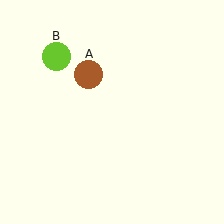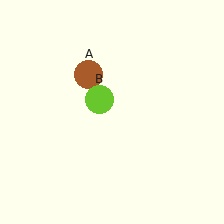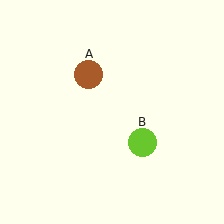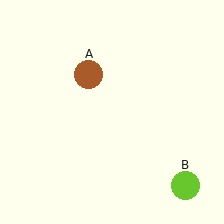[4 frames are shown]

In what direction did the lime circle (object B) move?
The lime circle (object B) moved down and to the right.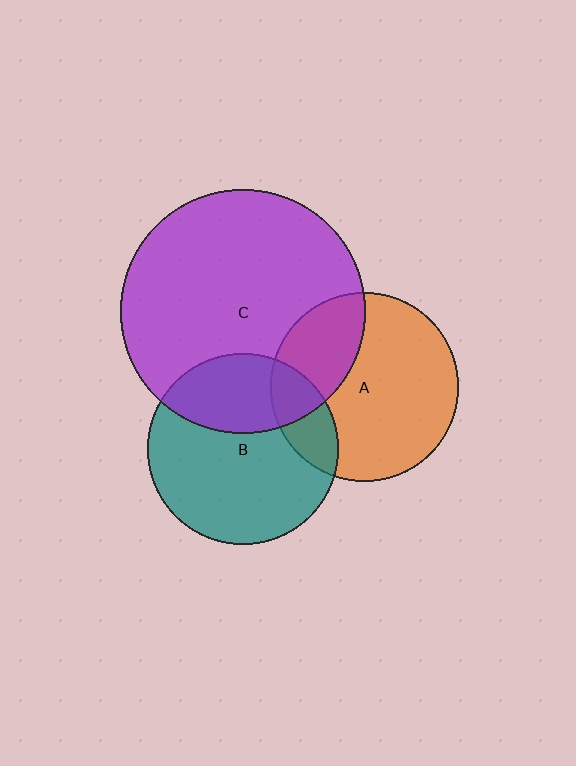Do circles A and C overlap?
Yes.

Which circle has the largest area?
Circle C (purple).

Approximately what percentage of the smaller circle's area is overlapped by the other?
Approximately 30%.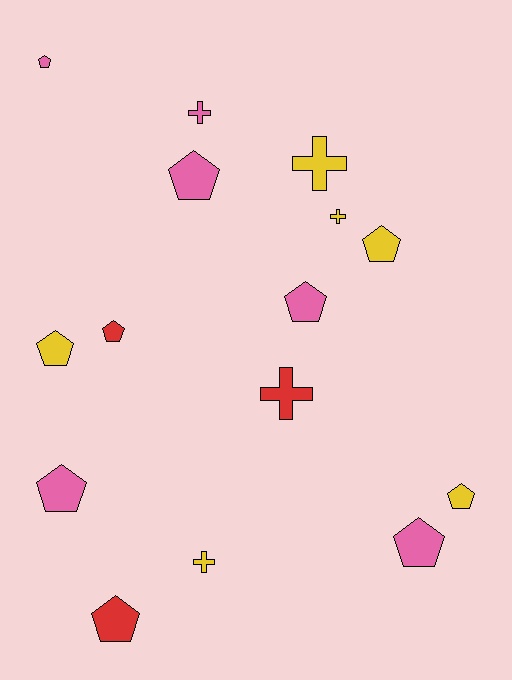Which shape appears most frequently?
Pentagon, with 10 objects.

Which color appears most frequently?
Pink, with 6 objects.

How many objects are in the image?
There are 15 objects.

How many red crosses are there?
There is 1 red cross.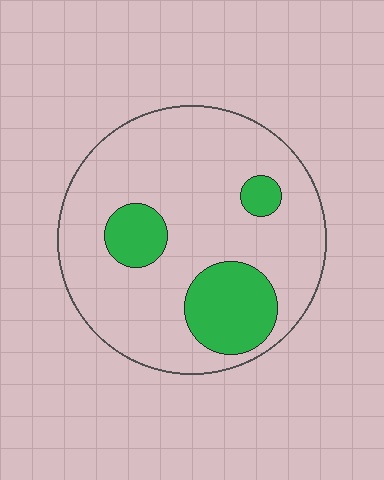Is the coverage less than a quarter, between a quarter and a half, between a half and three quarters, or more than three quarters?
Less than a quarter.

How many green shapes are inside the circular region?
3.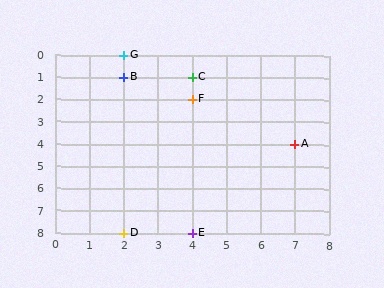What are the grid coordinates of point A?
Point A is at grid coordinates (7, 4).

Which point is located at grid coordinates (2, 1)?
Point B is at (2, 1).